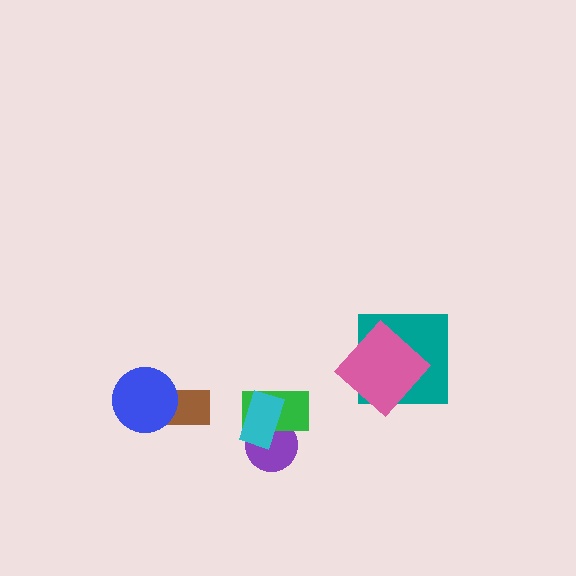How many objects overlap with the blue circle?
1 object overlaps with the blue circle.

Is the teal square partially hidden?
Yes, it is partially covered by another shape.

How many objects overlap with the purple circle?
2 objects overlap with the purple circle.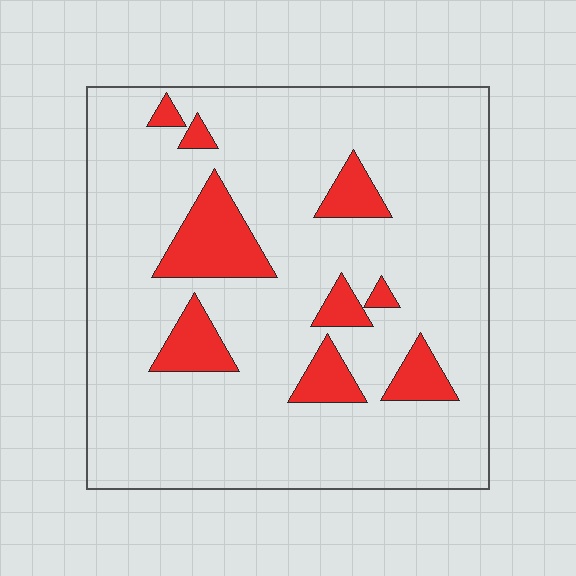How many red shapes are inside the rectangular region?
9.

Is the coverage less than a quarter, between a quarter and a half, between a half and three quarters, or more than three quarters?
Less than a quarter.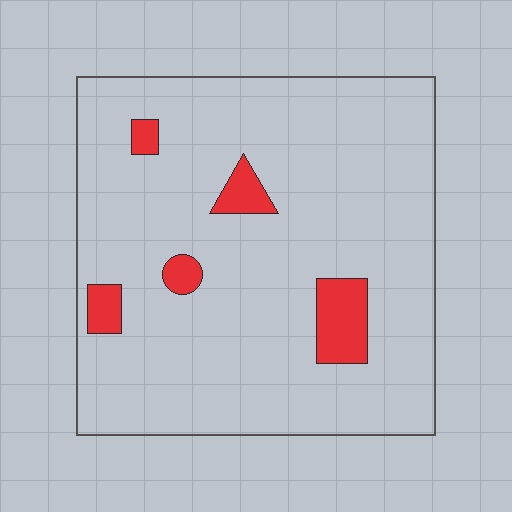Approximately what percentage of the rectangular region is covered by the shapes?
Approximately 10%.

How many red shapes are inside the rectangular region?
5.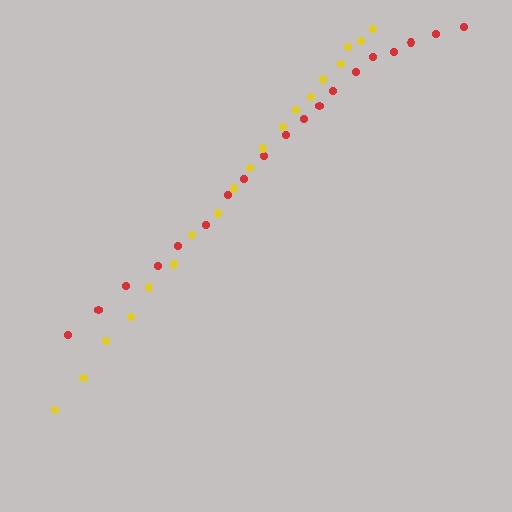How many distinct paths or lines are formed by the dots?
There are 2 distinct paths.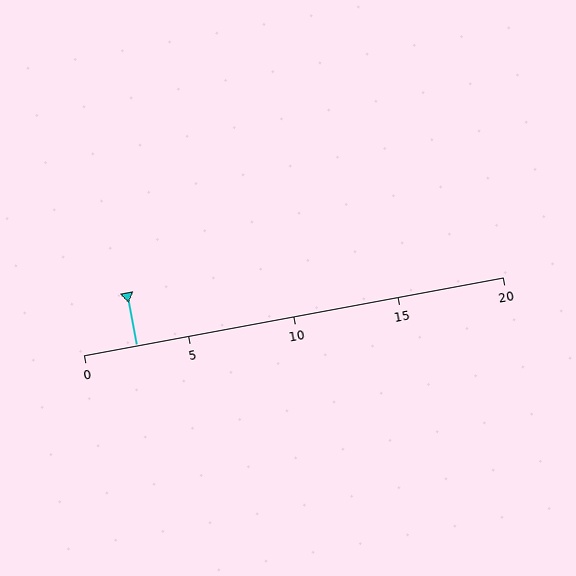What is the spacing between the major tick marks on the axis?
The major ticks are spaced 5 apart.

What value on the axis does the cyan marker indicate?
The marker indicates approximately 2.5.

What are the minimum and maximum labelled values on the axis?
The axis runs from 0 to 20.